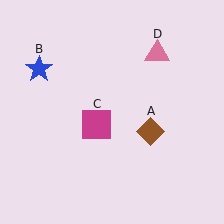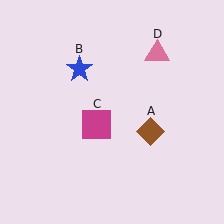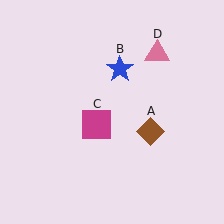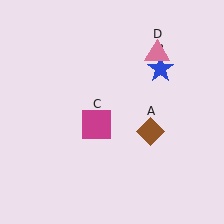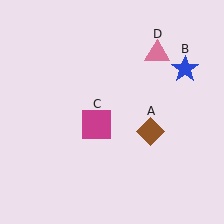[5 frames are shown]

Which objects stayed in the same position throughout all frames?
Brown diamond (object A) and magenta square (object C) and pink triangle (object D) remained stationary.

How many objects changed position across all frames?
1 object changed position: blue star (object B).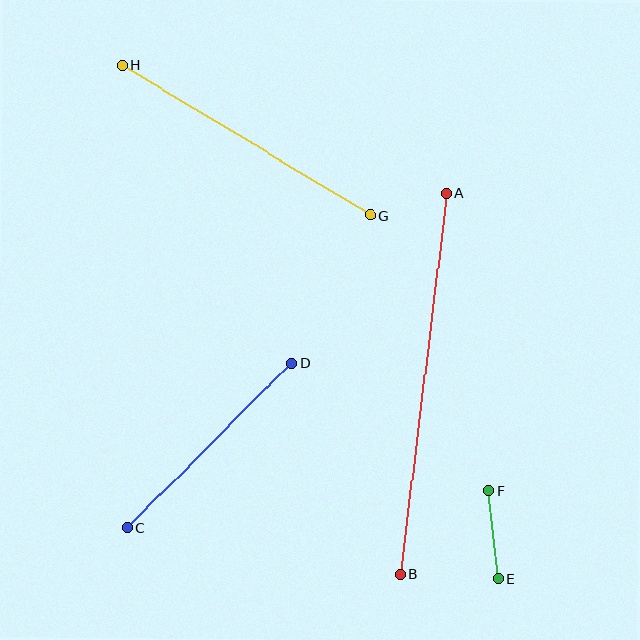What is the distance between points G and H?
The distance is approximately 289 pixels.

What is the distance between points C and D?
The distance is approximately 232 pixels.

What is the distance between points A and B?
The distance is approximately 383 pixels.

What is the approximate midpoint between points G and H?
The midpoint is at approximately (246, 140) pixels.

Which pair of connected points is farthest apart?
Points A and B are farthest apart.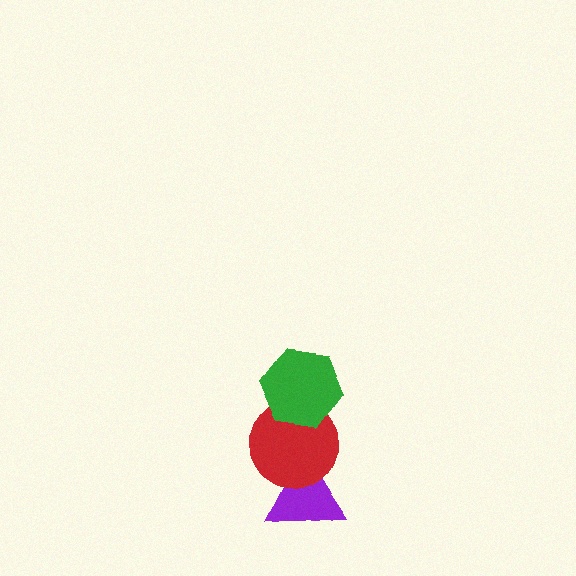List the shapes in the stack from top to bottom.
From top to bottom: the green hexagon, the red circle, the purple triangle.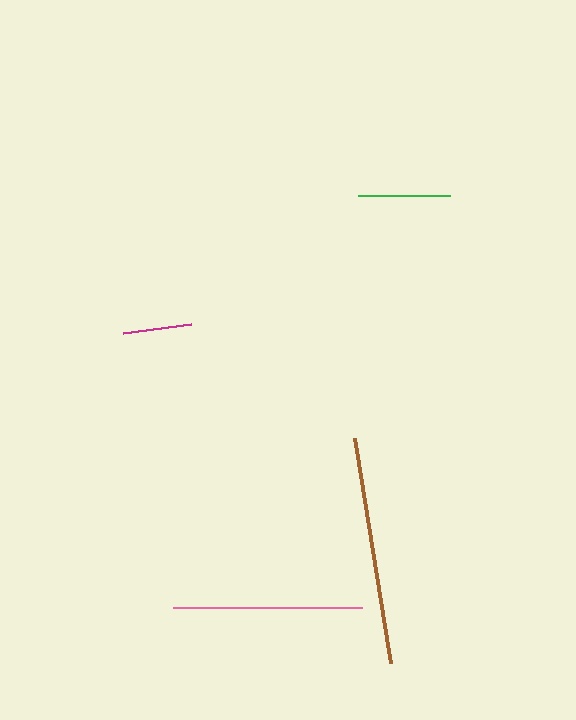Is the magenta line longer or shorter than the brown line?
The brown line is longer than the magenta line.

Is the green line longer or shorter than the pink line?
The pink line is longer than the green line.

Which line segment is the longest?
The brown line is the longest at approximately 228 pixels.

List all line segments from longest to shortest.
From longest to shortest: brown, pink, green, magenta.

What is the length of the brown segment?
The brown segment is approximately 228 pixels long.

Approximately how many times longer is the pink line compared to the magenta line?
The pink line is approximately 2.7 times the length of the magenta line.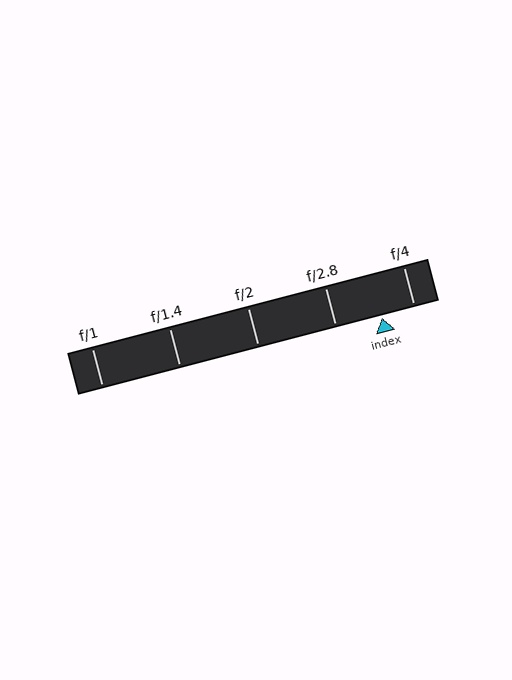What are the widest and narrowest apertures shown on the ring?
The widest aperture shown is f/1 and the narrowest is f/4.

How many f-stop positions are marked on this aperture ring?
There are 5 f-stop positions marked.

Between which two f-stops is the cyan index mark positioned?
The index mark is between f/2.8 and f/4.